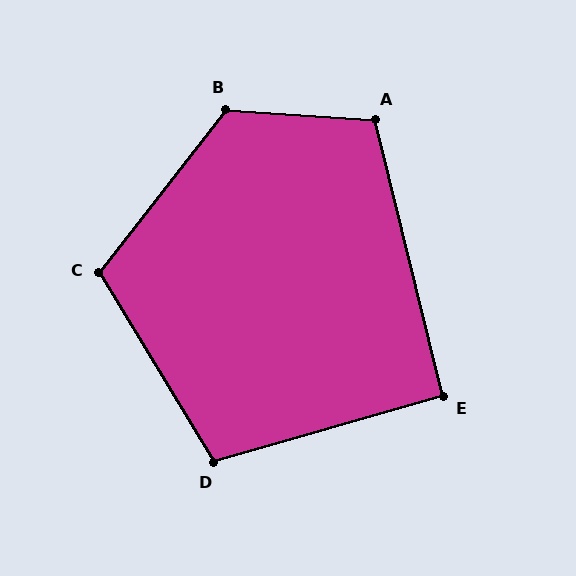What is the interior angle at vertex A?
Approximately 108 degrees (obtuse).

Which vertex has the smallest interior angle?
E, at approximately 92 degrees.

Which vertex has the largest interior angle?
B, at approximately 124 degrees.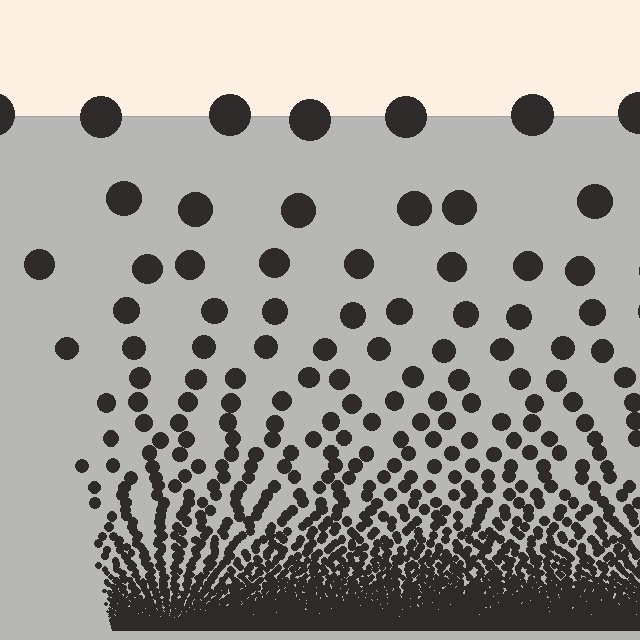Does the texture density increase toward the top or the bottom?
Density increases toward the bottom.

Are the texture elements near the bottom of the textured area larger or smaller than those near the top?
Smaller. The gradient is inverted — elements near the bottom are smaller and denser.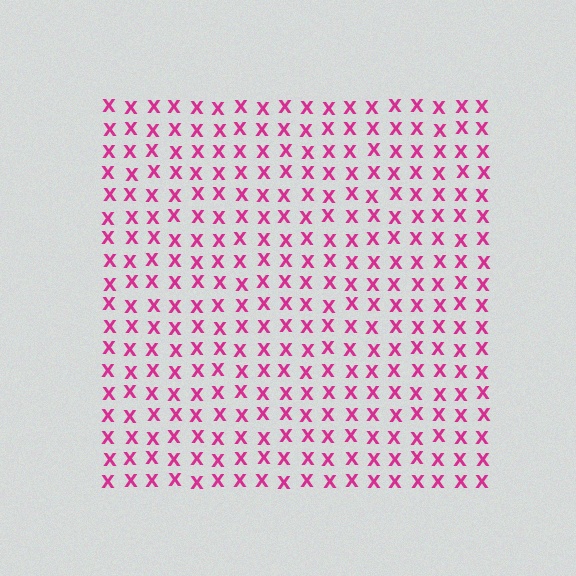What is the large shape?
The large shape is a square.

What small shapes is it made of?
It is made of small letter X's.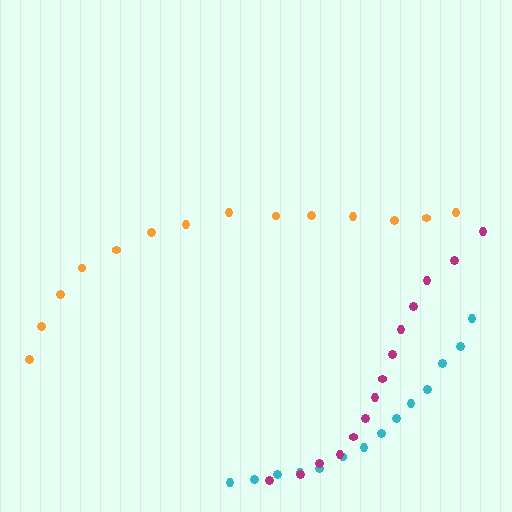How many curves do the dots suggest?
There are 3 distinct paths.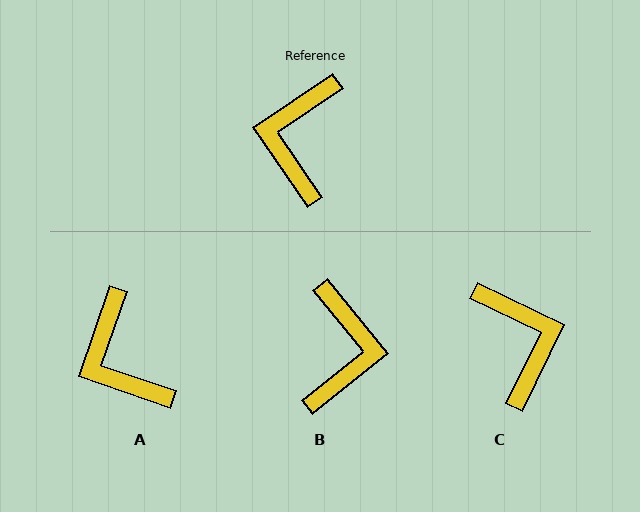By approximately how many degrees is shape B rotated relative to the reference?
Approximately 175 degrees clockwise.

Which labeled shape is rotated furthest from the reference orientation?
B, about 175 degrees away.